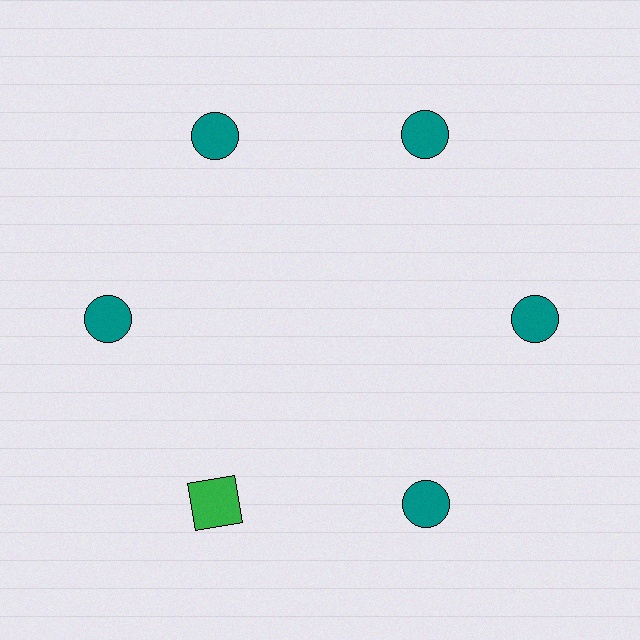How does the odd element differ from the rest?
It differs in both color (green instead of teal) and shape (square instead of circle).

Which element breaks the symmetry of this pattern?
The green square at roughly the 7 o'clock position breaks the symmetry. All other shapes are teal circles.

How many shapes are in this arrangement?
There are 6 shapes arranged in a ring pattern.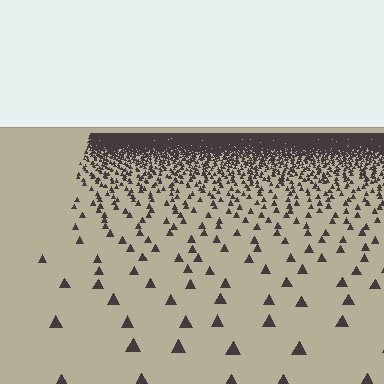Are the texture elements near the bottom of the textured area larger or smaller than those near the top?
Larger. Near the bottom, elements are closer to the viewer and appear at a bigger on-screen size.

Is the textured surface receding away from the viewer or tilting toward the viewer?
The surface is receding away from the viewer. Texture elements get smaller and denser toward the top.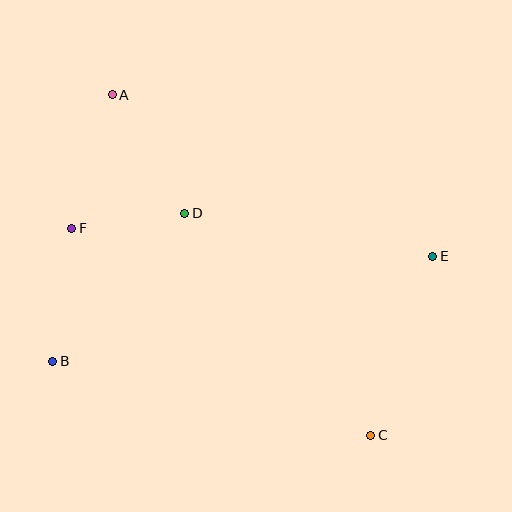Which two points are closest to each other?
Points D and F are closest to each other.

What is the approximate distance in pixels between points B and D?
The distance between B and D is approximately 198 pixels.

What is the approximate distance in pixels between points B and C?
The distance between B and C is approximately 326 pixels.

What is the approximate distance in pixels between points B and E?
The distance between B and E is approximately 395 pixels.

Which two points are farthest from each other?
Points A and C are farthest from each other.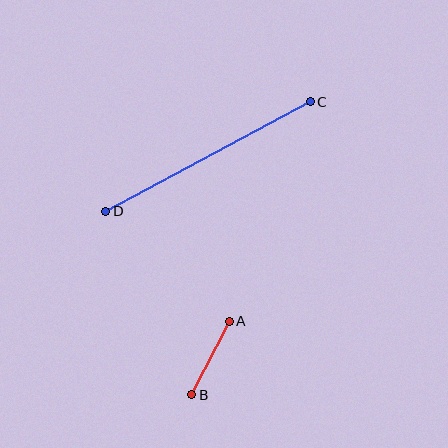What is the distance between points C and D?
The distance is approximately 232 pixels.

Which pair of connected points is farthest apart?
Points C and D are farthest apart.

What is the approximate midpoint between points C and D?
The midpoint is at approximately (208, 156) pixels.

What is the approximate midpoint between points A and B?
The midpoint is at approximately (210, 358) pixels.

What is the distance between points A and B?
The distance is approximately 82 pixels.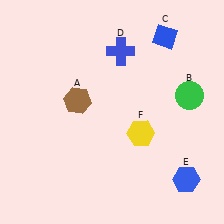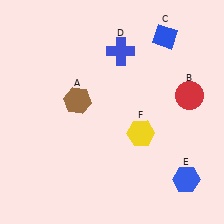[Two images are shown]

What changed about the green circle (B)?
In Image 1, B is green. In Image 2, it changed to red.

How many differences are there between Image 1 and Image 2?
There is 1 difference between the two images.